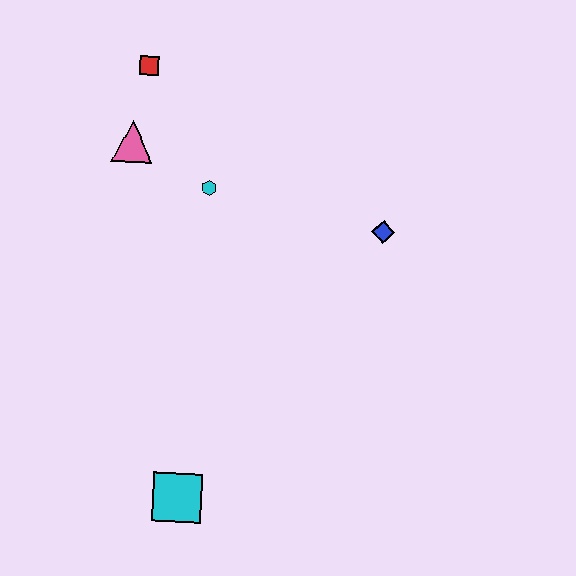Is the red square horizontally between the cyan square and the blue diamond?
No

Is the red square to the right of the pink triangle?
Yes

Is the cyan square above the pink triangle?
No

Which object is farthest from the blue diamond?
The cyan square is farthest from the blue diamond.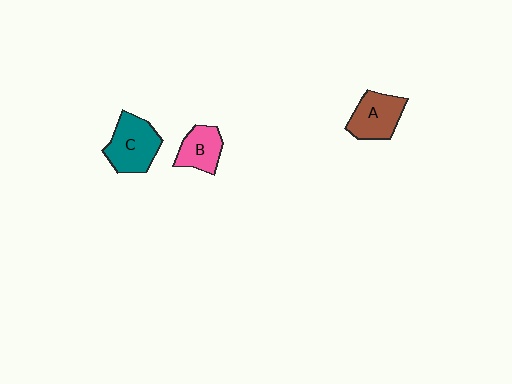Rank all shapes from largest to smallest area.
From largest to smallest: C (teal), A (brown), B (pink).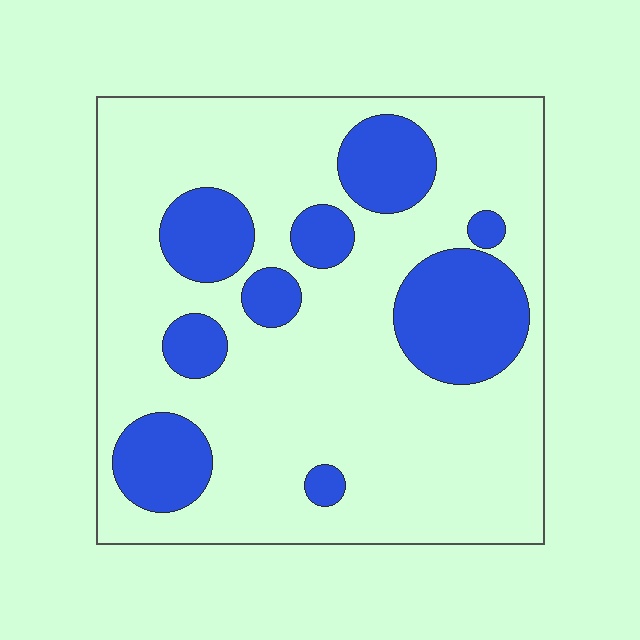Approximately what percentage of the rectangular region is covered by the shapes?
Approximately 25%.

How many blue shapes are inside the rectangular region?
9.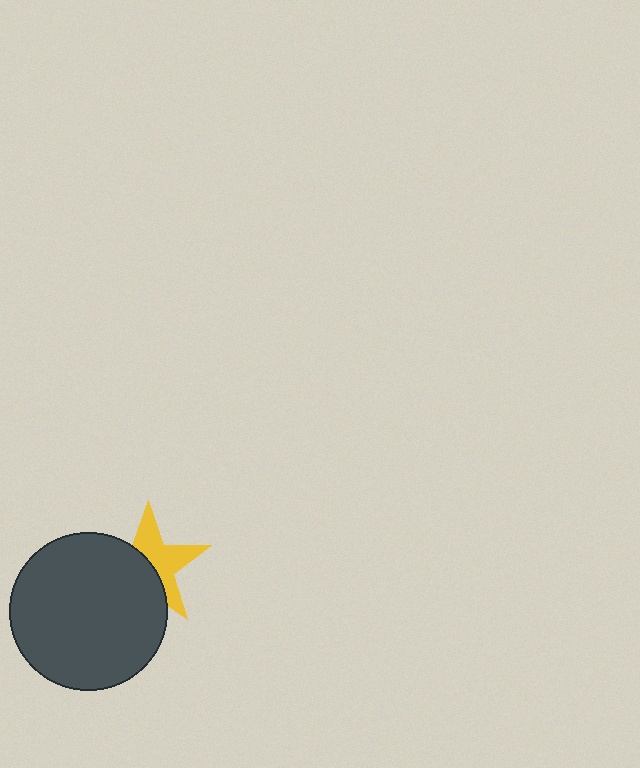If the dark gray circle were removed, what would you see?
You would see the complete yellow star.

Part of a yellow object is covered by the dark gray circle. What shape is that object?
It is a star.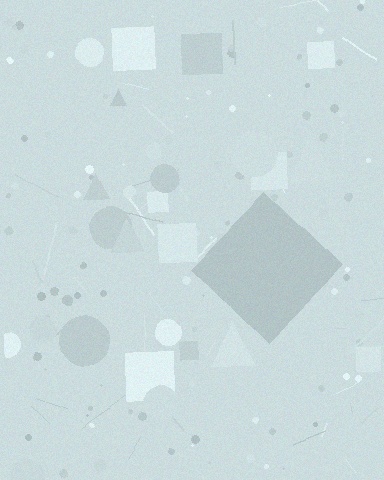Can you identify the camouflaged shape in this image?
The camouflaged shape is a diamond.